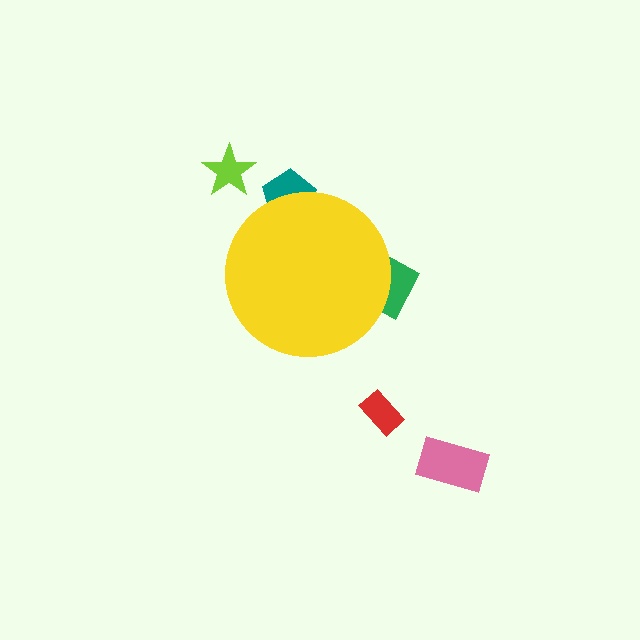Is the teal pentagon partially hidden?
Yes, the teal pentagon is partially hidden behind the yellow circle.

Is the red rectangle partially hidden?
No, the red rectangle is fully visible.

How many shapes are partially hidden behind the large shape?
2 shapes are partially hidden.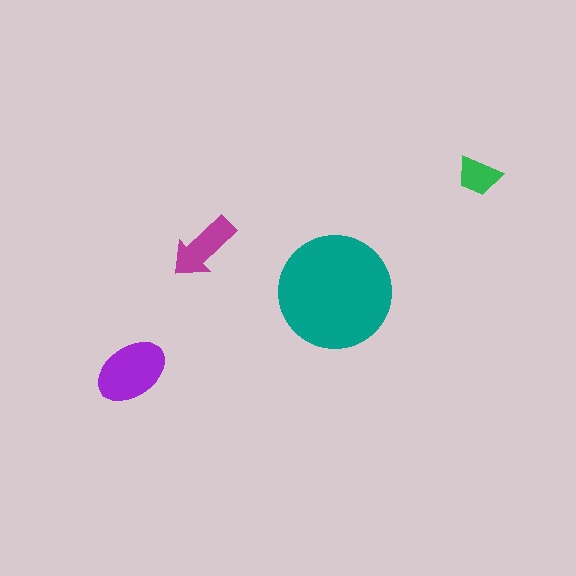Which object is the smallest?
The green trapezoid.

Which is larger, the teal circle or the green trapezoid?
The teal circle.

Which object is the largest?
The teal circle.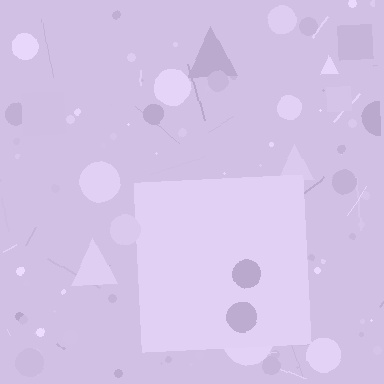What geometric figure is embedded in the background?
A square is embedded in the background.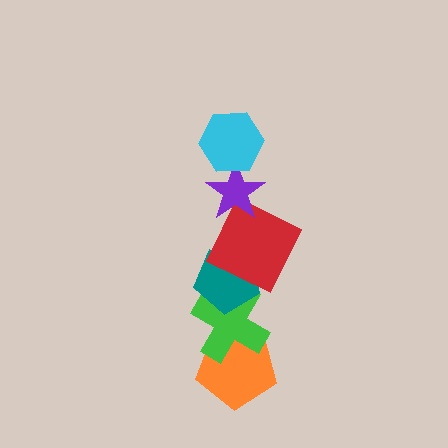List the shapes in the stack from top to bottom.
From top to bottom: the cyan hexagon, the purple star, the red square, the teal pentagon, the green cross, the orange pentagon.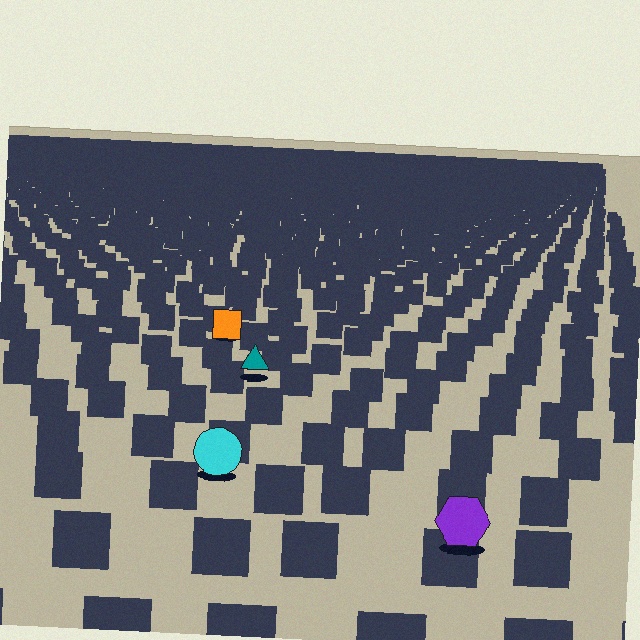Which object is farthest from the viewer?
The orange square is farthest from the viewer. It appears smaller and the ground texture around it is denser.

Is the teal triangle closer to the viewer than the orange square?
Yes. The teal triangle is closer — you can tell from the texture gradient: the ground texture is coarser near it.